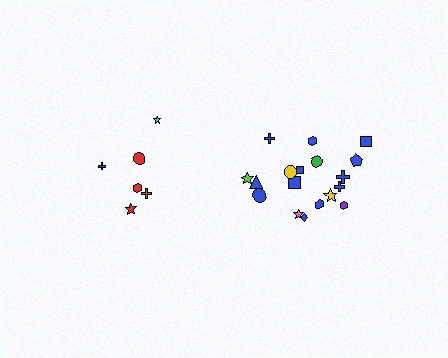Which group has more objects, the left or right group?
The right group.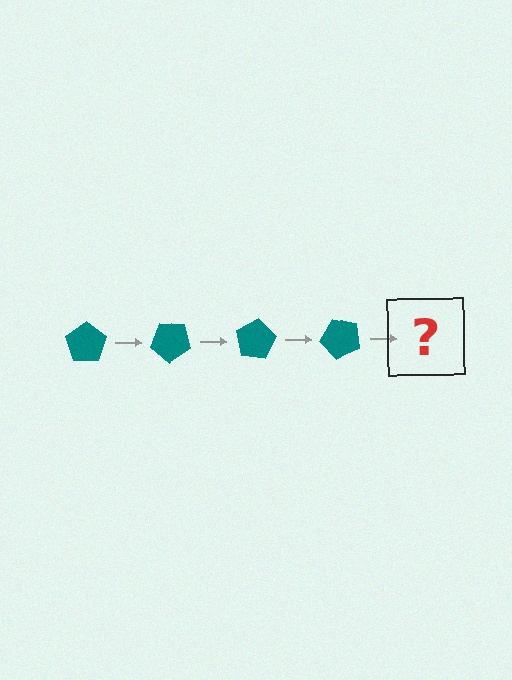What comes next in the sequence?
The next element should be a teal pentagon rotated 160 degrees.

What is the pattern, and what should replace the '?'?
The pattern is that the pentagon rotates 40 degrees each step. The '?' should be a teal pentagon rotated 160 degrees.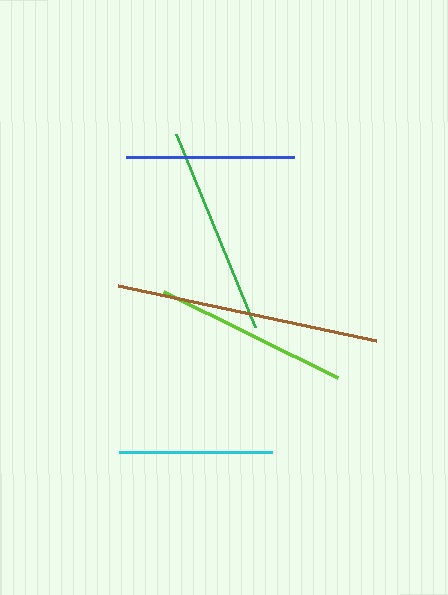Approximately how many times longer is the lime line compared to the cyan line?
The lime line is approximately 1.3 times the length of the cyan line.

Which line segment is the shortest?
The cyan line is the shortest at approximately 153 pixels.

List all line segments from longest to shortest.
From longest to shortest: brown, green, lime, blue, cyan.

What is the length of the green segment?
The green segment is approximately 209 pixels long.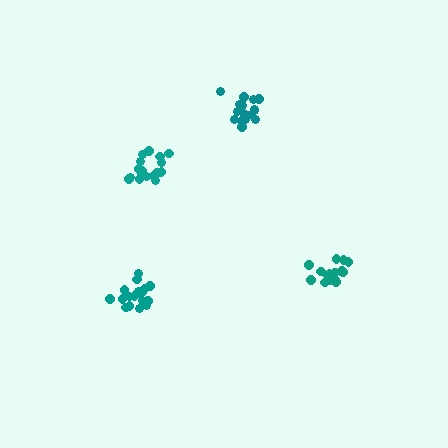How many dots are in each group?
Group 1: 19 dots, Group 2: 18 dots, Group 3: 18 dots, Group 4: 17 dots (72 total).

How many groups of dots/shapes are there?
There are 4 groups.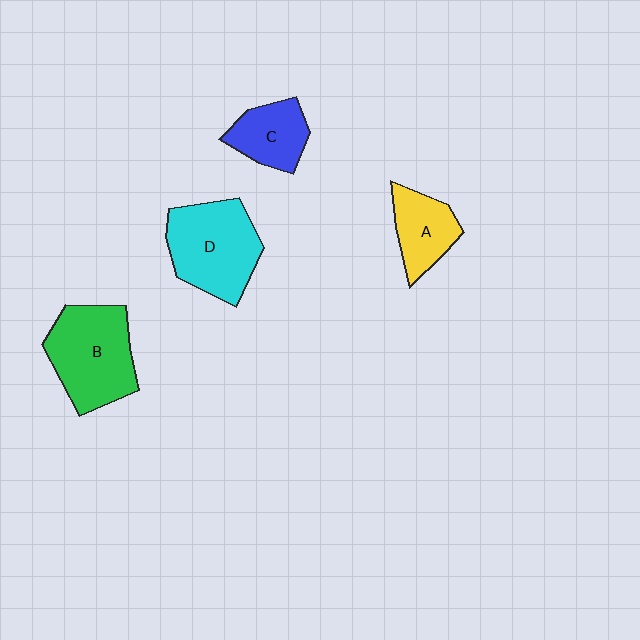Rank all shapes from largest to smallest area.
From largest to smallest: B (green), D (cyan), A (yellow), C (blue).